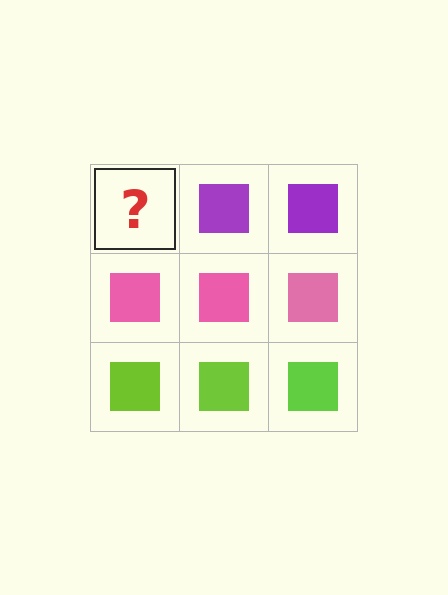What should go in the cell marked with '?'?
The missing cell should contain a purple square.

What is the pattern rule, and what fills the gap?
The rule is that each row has a consistent color. The gap should be filled with a purple square.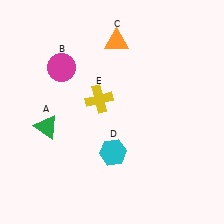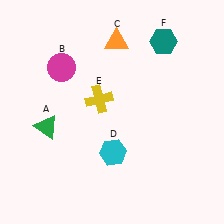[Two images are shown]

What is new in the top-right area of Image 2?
A teal hexagon (F) was added in the top-right area of Image 2.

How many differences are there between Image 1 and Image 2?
There is 1 difference between the two images.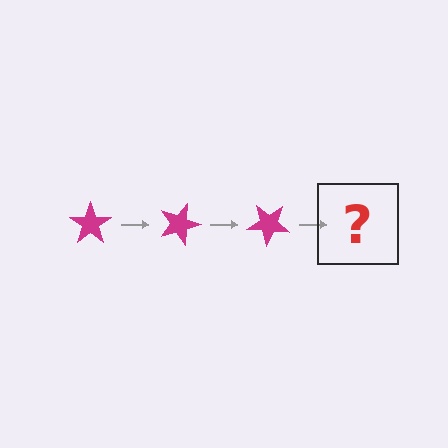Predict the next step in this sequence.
The next step is a magenta star rotated 60 degrees.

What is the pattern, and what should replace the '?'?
The pattern is that the star rotates 20 degrees each step. The '?' should be a magenta star rotated 60 degrees.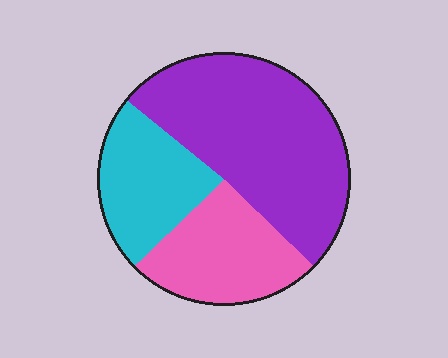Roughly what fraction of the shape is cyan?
Cyan takes up between a sixth and a third of the shape.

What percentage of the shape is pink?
Pink takes up about one quarter (1/4) of the shape.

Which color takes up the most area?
Purple, at roughly 50%.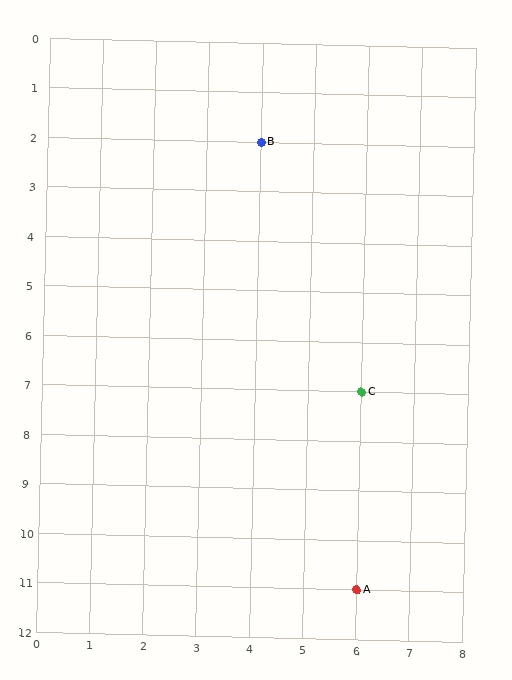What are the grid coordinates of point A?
Point A is at grid coordinates (6, 11).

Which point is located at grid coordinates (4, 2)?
Point B is at (4, 2).